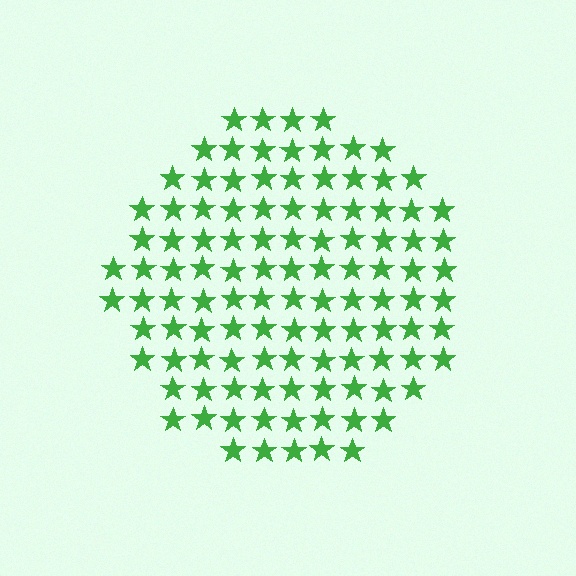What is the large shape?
The large shape is a circle.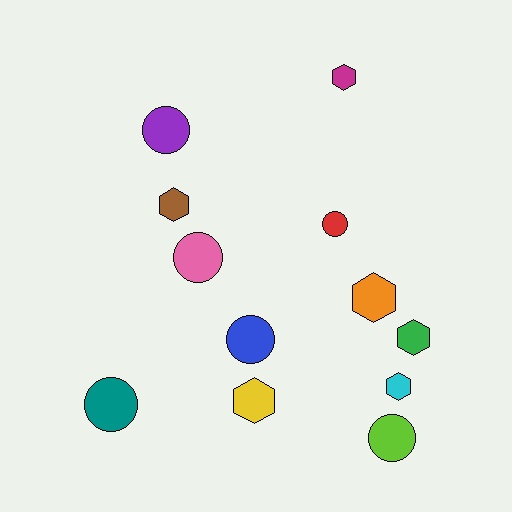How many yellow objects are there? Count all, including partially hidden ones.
There is 1 yellow object.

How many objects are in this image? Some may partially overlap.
There are 12 objects.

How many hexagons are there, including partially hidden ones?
There are 6 hexagons.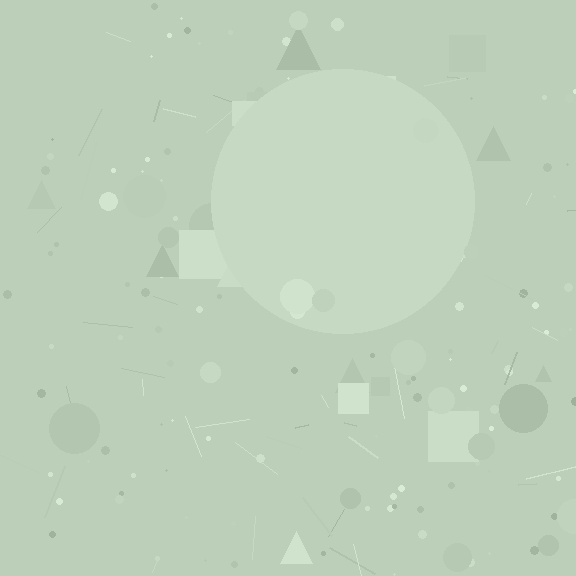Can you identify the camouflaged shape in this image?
The camouflaged shape is a circle.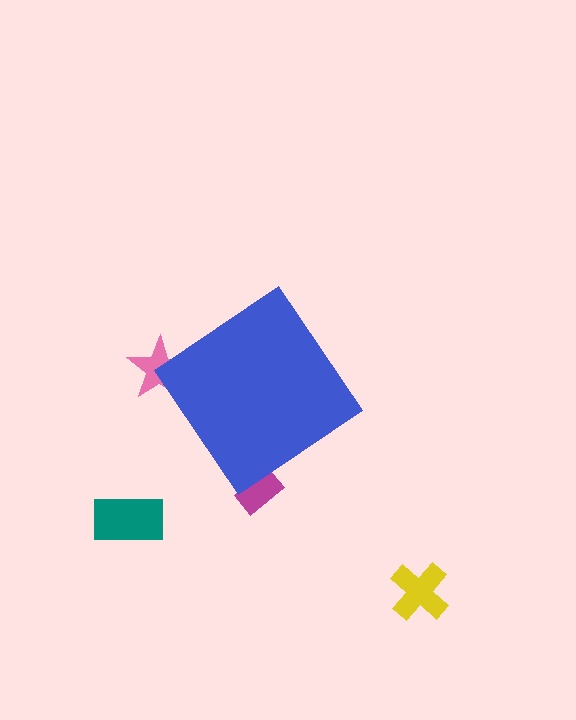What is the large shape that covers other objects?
A blue diamond.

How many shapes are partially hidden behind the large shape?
2 shapes are partially hidden.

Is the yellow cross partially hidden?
No, the yellow cross is fully visible.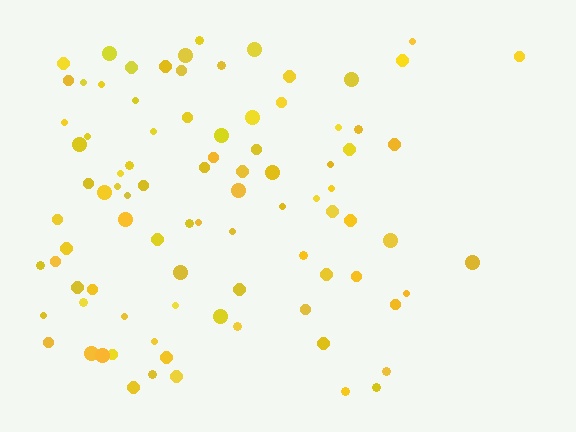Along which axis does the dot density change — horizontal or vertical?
Horizontal.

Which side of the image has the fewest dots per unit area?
The right.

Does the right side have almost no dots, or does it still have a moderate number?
Still a moderate number, just noticeably fewer than the left.